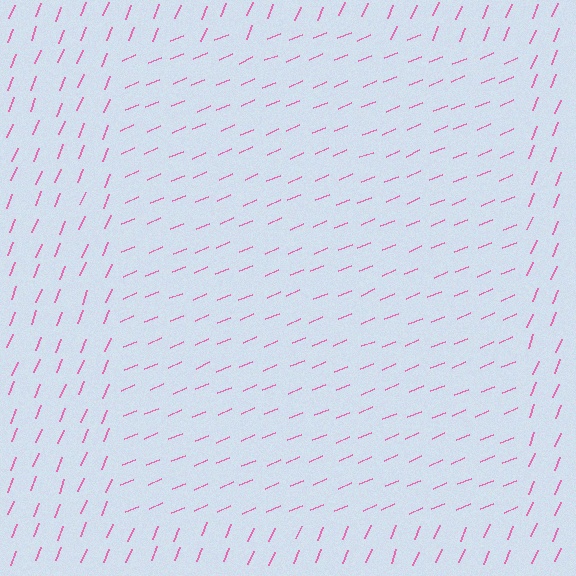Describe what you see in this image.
The image is filled with small pink line segments. A rectangle region in the image has lines oriented differently from the surrounding lines, creating a visible texture boundary.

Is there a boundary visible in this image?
Yes, there is a texture boundary formed by a change in line orientation.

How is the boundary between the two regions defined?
The boundary is defined purely by a change in line orientation (approximately 45 degrees difference). All lines are the same color and thickness.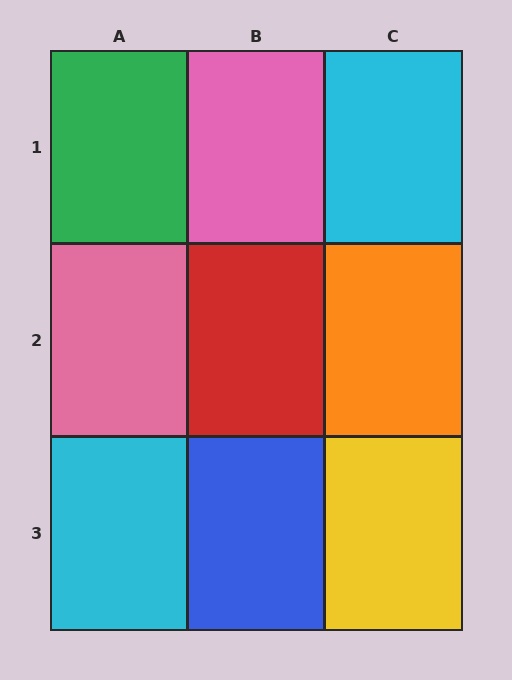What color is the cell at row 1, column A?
Green.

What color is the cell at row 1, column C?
Cyan.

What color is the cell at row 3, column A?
Cyan.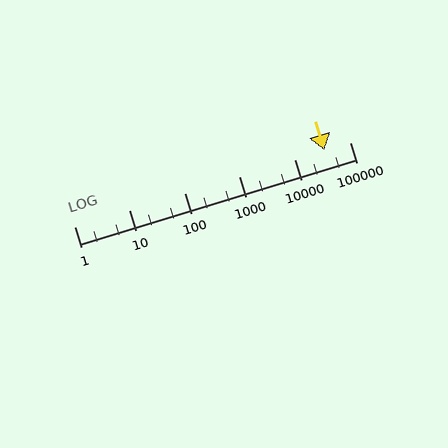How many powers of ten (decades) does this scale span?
The scale spans 5 decades, from 1 to 100000.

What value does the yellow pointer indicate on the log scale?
The pointer indicates approximately 34000.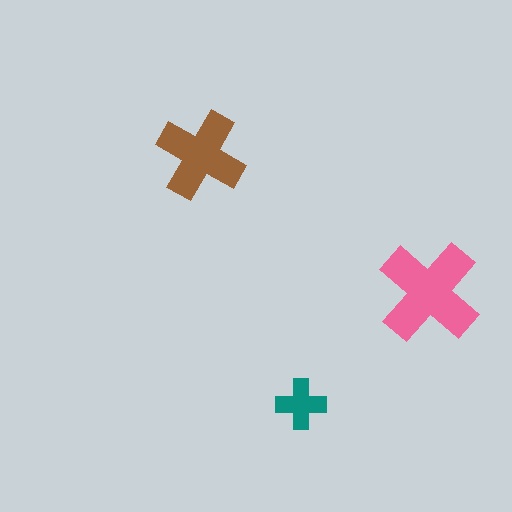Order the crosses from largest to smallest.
the pink one, the brown one, the teal one.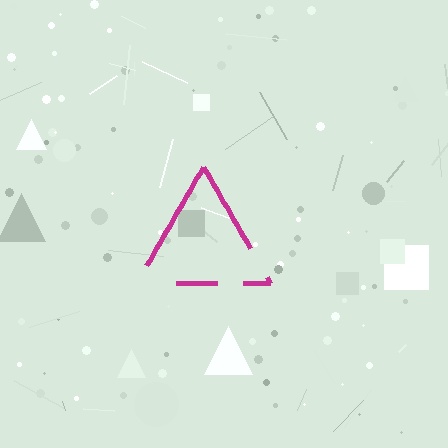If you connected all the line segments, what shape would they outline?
They would outline a triangle.